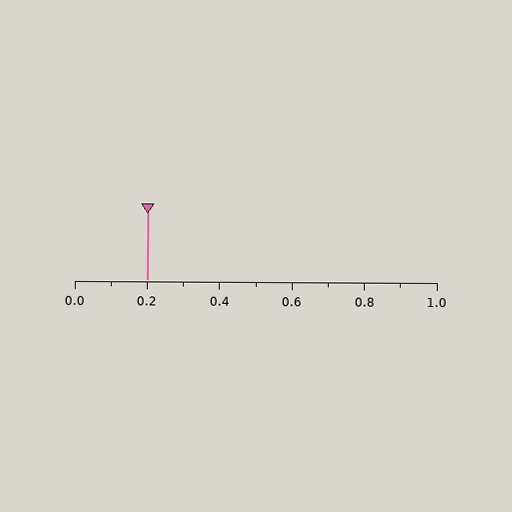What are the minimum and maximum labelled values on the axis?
The axis runs from 0.0 to 1.0.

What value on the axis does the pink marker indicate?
The marker indicates approximately 0.2.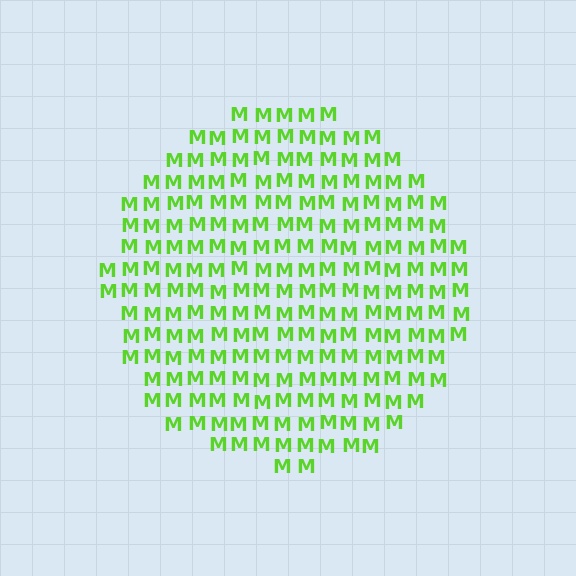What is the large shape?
The large shape is a circle.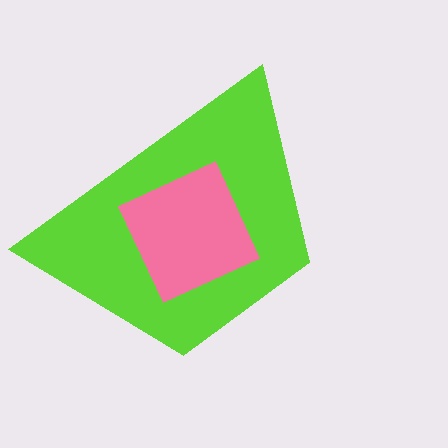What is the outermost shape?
The lime trapezoid.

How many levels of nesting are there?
2.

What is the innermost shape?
The pink square.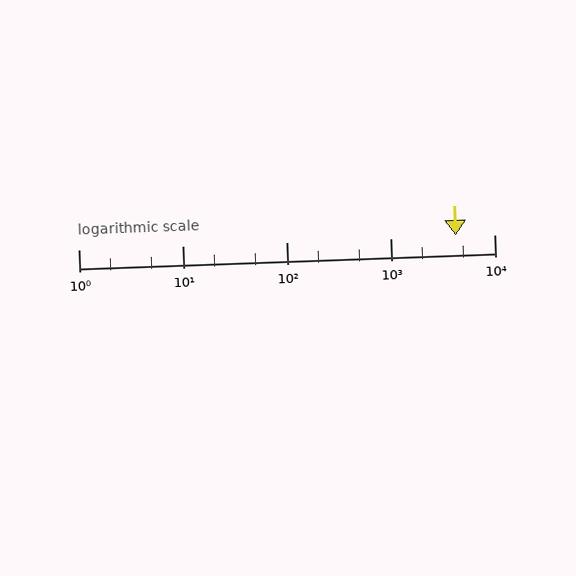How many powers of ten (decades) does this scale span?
The scale spans 4 decades, from 1 to 10000.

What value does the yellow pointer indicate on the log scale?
The pointer indicates approximately 4300.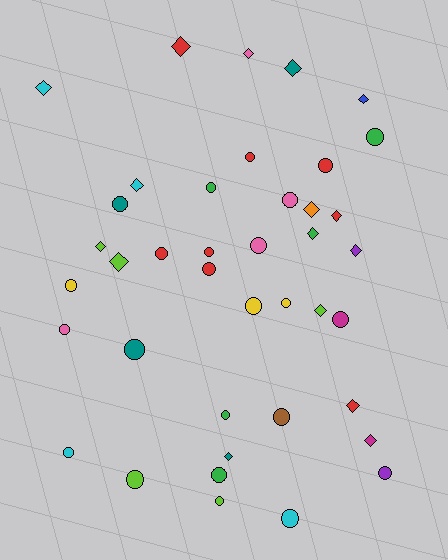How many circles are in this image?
There are 24 circles.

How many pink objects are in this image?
There are 4 pink objects.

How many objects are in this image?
There are 40 objects.